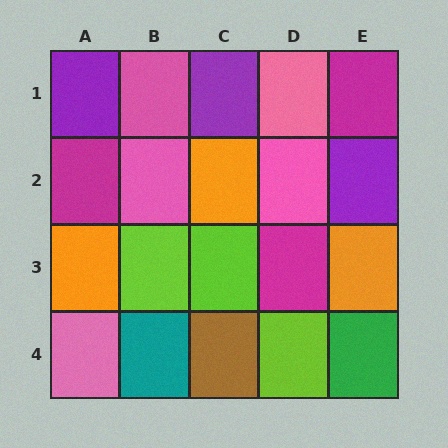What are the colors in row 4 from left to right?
Pink, teal, brown, lime, green.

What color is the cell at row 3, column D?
Magenta.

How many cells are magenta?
3 cells are magenta.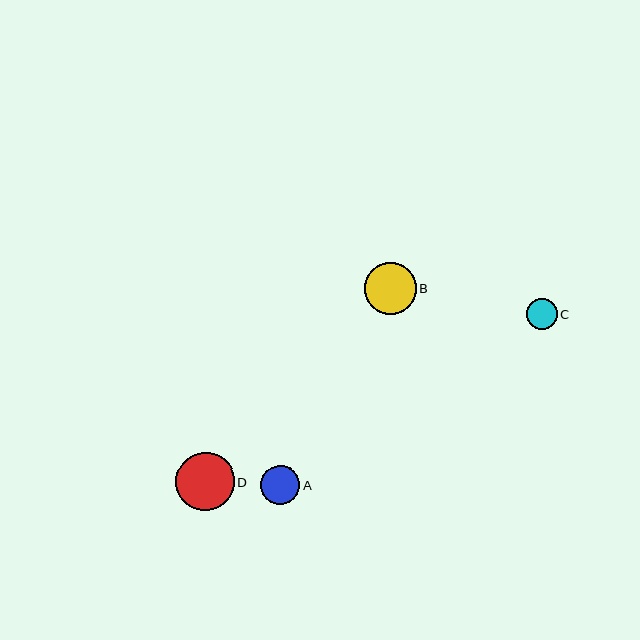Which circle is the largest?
Circle D is the largest with a size of approximately 58 pixels.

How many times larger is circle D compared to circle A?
Circle D is approximately 1.5 times the size of circle A.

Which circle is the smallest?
Circle C is the smallest with a size of approximately 31 pixels.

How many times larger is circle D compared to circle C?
Circle D is approximately 1.9 times the size of circle C.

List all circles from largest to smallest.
From largest to smallest: D, B, A, C.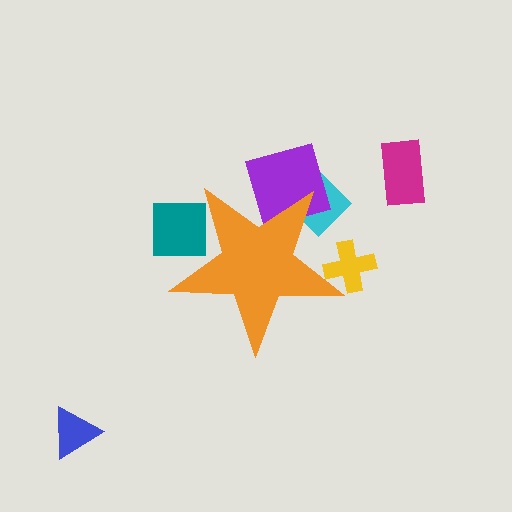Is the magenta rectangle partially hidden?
No, the magenta rectangle is fully visible.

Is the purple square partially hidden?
Yes, the purple square is partially hidden behind the orange star.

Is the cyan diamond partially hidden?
Yes, the cyan diamond is partially hidden behind the orange star.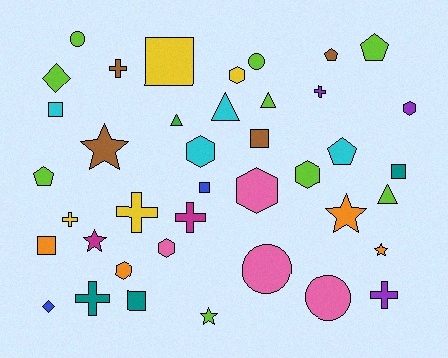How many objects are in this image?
There are 40 objects.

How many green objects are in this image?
There is 1 green object.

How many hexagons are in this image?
There are 7 hexagons.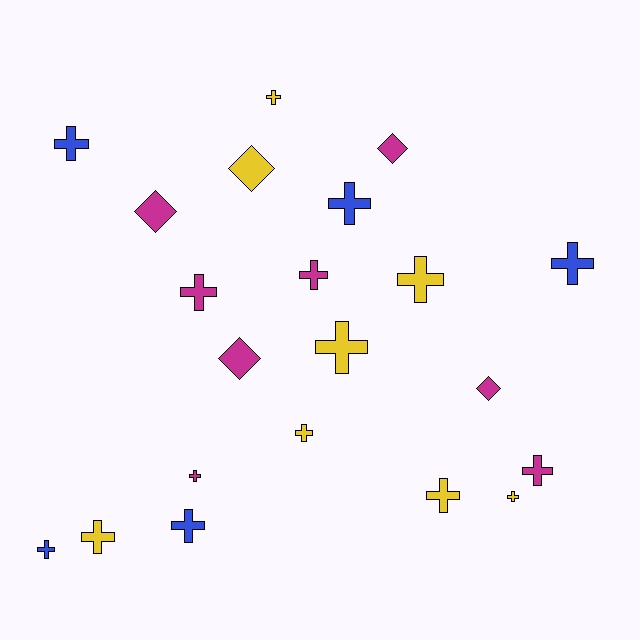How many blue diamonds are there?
There are no blue diamonds.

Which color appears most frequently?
Magenta, with 8 objects.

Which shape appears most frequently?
Cross, with 16 objects.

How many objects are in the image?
There are 21 objects.